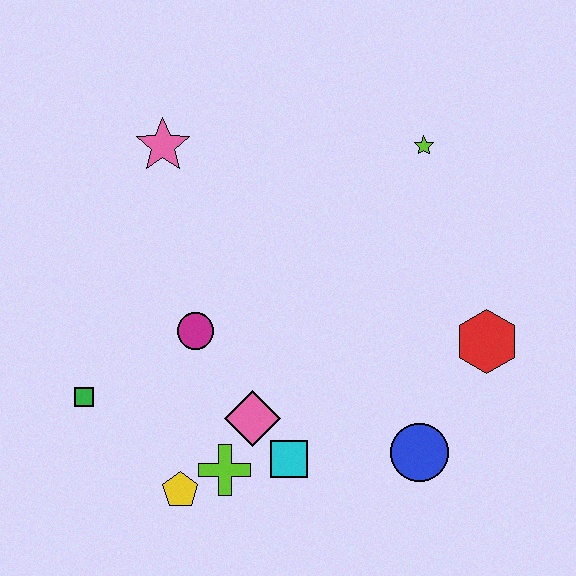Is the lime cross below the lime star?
Yes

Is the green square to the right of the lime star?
No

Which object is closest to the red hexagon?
The blue circle is closest to the red hexagon.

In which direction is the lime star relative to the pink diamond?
The lime star is above the pink diamond.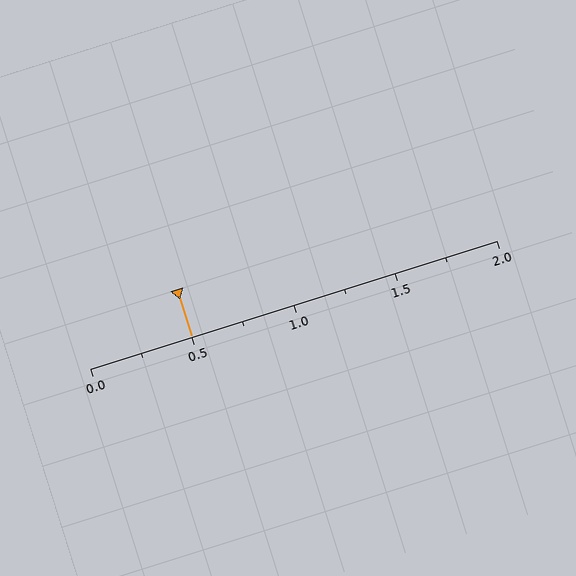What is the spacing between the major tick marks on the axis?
The major ticks are spaced 0.5 apart.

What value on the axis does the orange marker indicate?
The marker indicates approximately 0.5.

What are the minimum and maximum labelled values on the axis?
The axis runs from 0.0 to 2.0.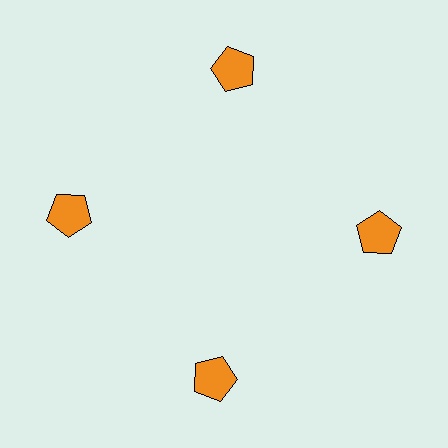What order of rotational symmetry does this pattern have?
This pattern has 4-fold rotational symmetry.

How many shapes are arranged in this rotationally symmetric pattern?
There are 4 shapes, arranged in 4 groups of 1.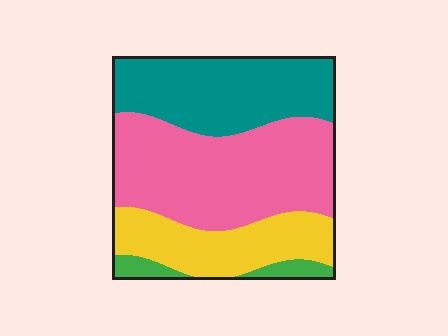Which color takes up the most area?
Pink, at roughly 40%.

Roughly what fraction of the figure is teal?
Teal covers roughly 30% of the figure.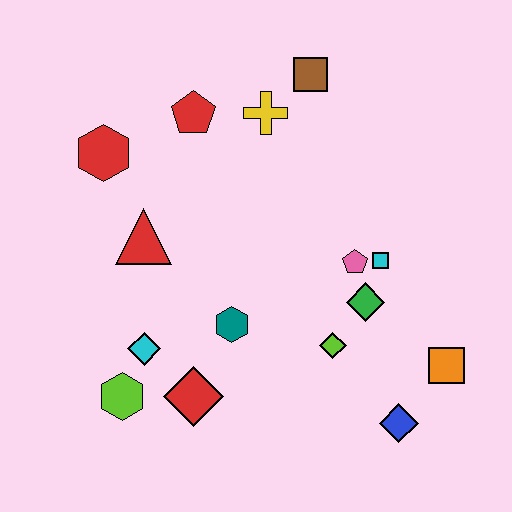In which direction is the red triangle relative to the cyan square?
The red triangle is to the left of the cyan square.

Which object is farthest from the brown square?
The lime hexagon is farthest from the brown square.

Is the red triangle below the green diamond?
No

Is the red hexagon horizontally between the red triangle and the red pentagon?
No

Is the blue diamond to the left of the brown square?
No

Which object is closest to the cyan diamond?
The lime hexagon is closest to the cyan diamond.